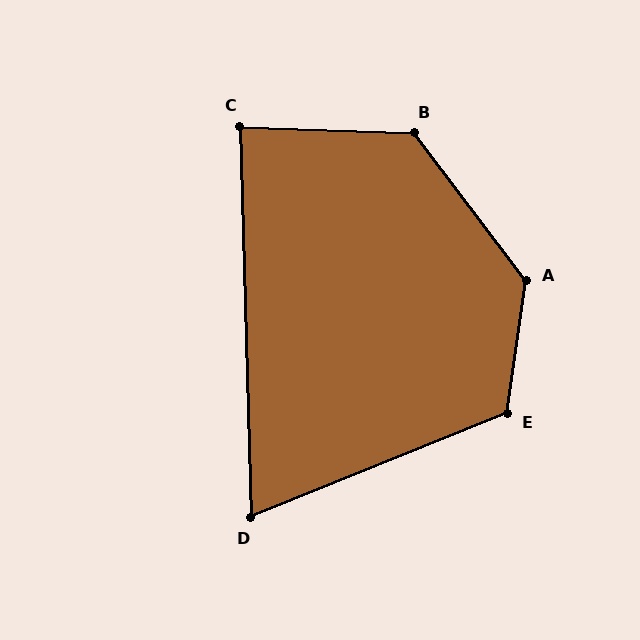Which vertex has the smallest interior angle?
D, at approximately 69 degrees.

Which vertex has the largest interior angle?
A, at approximately 135 degrees.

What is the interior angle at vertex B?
Approximately 129 degrees (obtuse).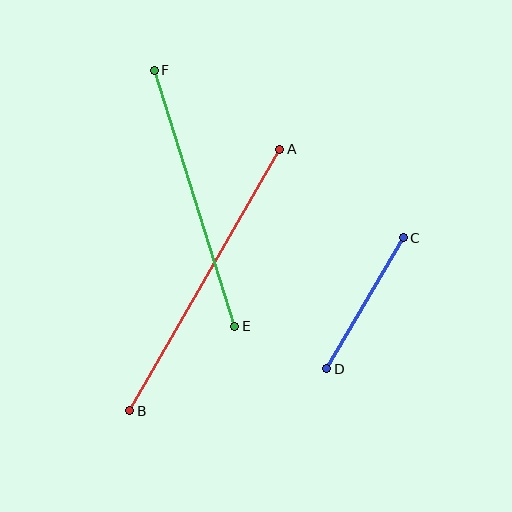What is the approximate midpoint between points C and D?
The midpoint is at approximately (365, 303) pixels.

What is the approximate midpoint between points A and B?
The midpoint is at approximately (205, 280) pixels.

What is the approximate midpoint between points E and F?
The midpoint is at approximately (195, 198) pixels.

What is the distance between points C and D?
The distance is approximately 152 pixels.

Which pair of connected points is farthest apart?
Points A and B are farthest apart.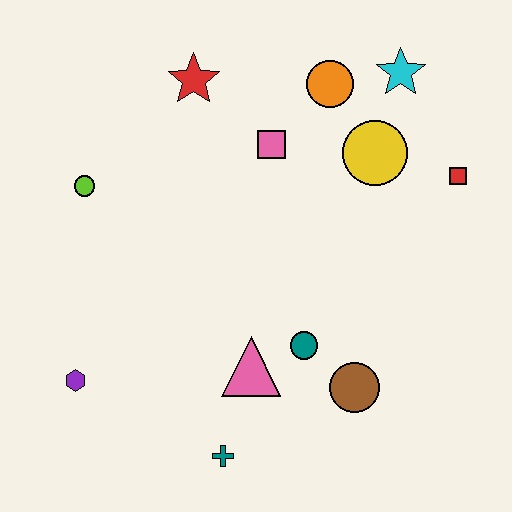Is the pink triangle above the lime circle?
No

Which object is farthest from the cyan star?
The purple hexagon is farthest from the cyan star.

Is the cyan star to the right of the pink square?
Yes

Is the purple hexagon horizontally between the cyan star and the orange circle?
No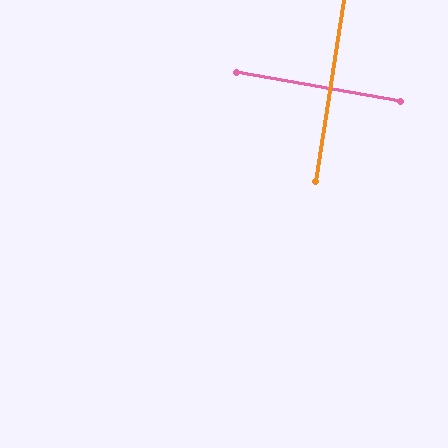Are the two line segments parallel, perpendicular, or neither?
Perpendicular — they meet at approximately 89°.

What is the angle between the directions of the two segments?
Approximately 89 degrees.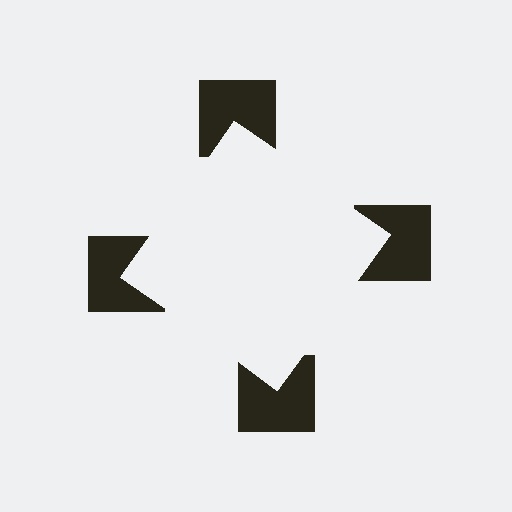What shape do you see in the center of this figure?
An illusory square — its edges are inferred from the aligned wedge cuts in the notched squares, not physically drawn.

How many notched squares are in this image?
There are 4 — one at each vertex of the illusory square.